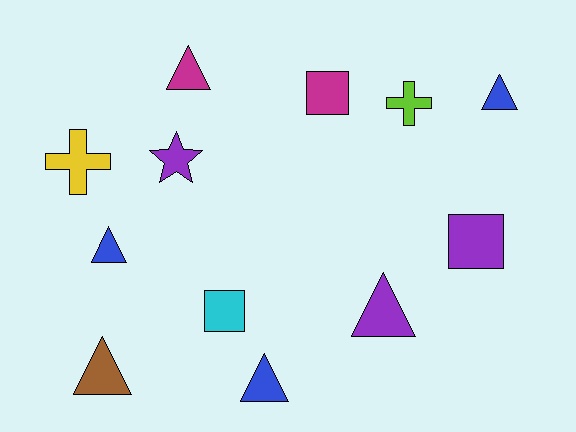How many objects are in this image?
There are 12 objects.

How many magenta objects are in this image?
There are 2 magenta objects.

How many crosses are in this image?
There are 2 crosses.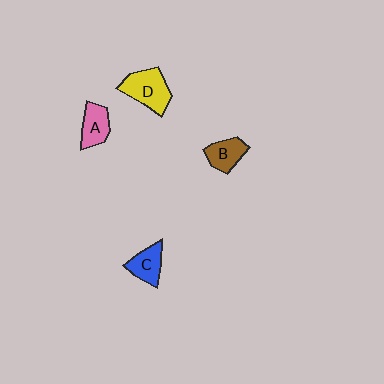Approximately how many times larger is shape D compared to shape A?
Approximately 1.5 times.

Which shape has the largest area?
Shape D (yellow).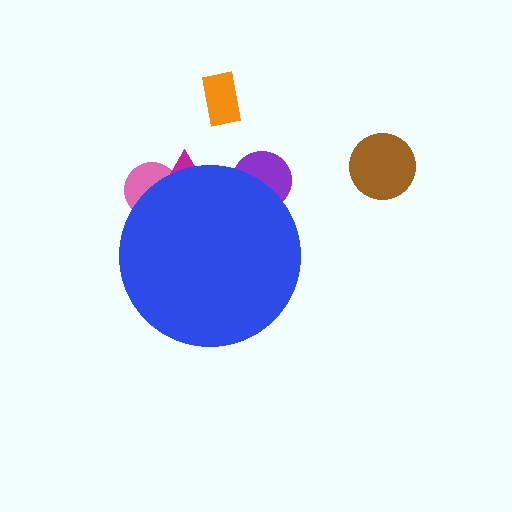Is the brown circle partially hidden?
No, the brown circle is fully visible.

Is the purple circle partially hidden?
Yes, the purple circle is partially hidden behind the blue circle.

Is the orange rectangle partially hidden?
No, the orange rectangle is fully visible.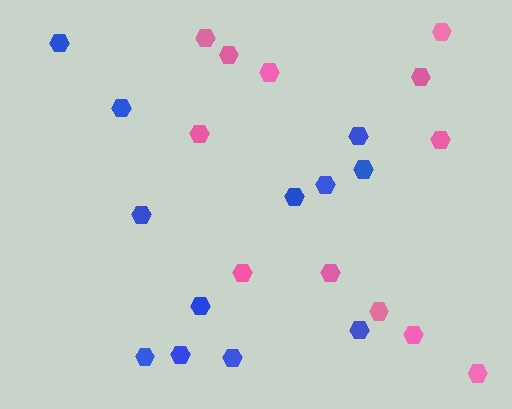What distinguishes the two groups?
There are 2 groups: one group of pink hexagons (12) and one group of blue hexagons (12).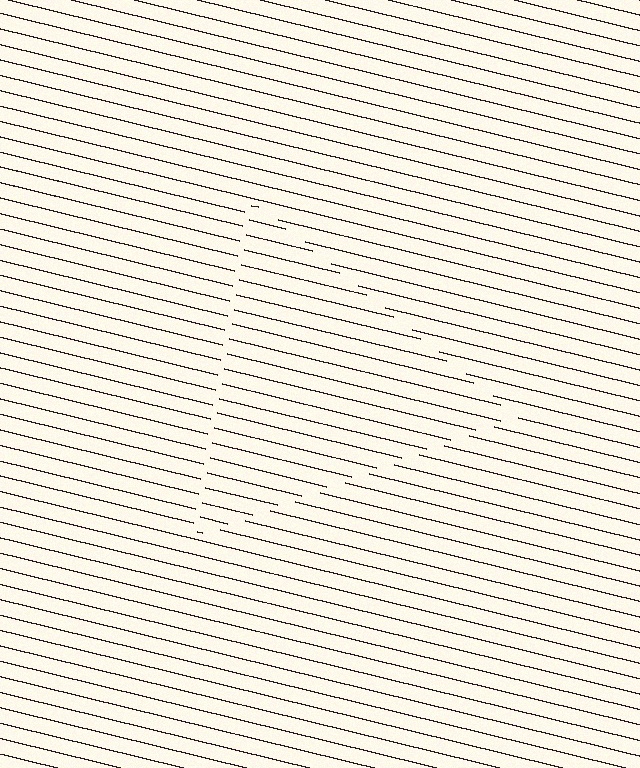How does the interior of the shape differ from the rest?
The interior of the shape contains the same grating, shifted by half a period — the contour is defined by the phase discontinuity where line-ends from the inner and outer gratings abut.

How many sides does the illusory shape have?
3 sides — the line-ends trace a triangle.